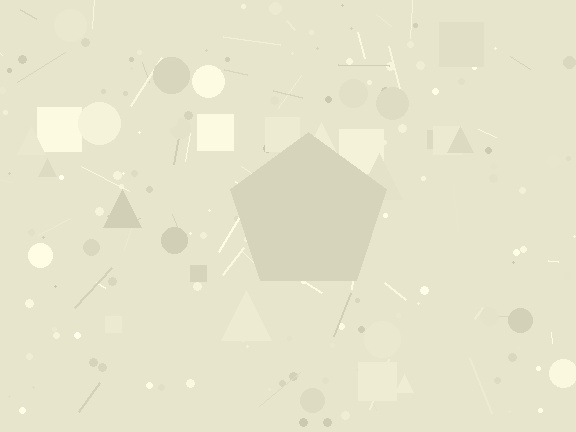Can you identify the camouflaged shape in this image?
The camouflaged shape is a pentagon.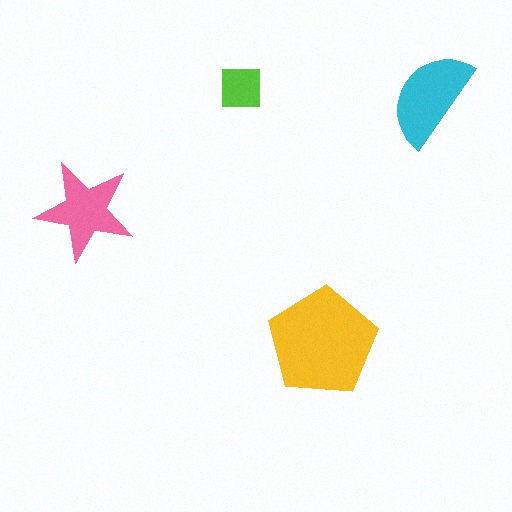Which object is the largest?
The yellow pentagon.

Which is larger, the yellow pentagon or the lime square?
The yellow pentagon.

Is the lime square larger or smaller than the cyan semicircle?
Smaller.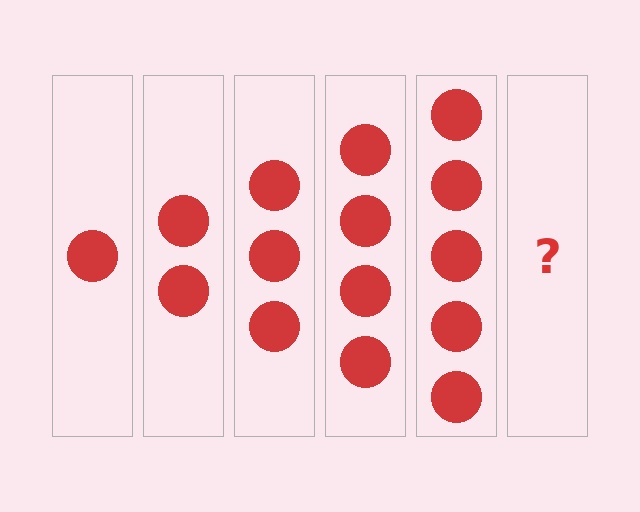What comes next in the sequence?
The next element should be 6 circles.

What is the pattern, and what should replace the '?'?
The pattern is that each step adds one more circle. The '?' should be 6 circles.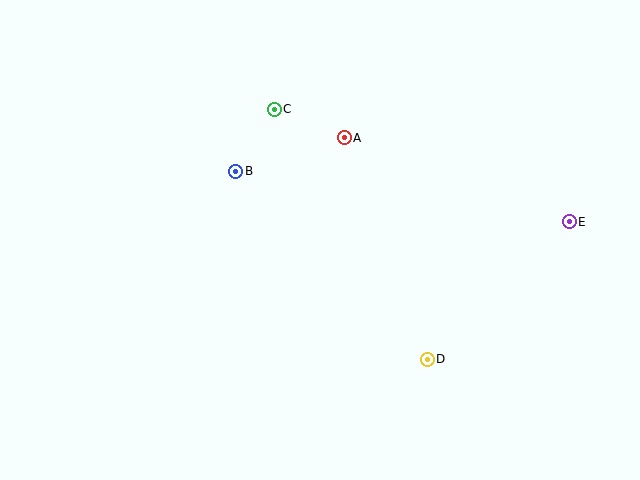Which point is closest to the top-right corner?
Point E is closest to the top-right corner.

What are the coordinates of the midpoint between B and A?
The midpoint between B and A is at (290, 155).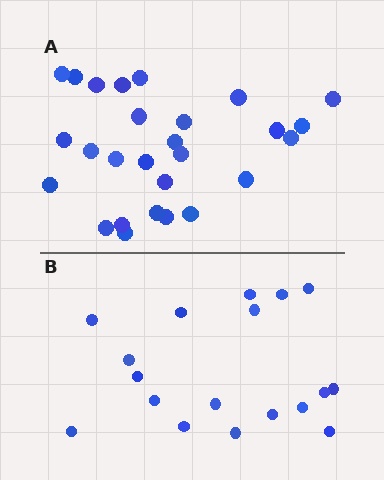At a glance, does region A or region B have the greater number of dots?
Region A (the top region) has more dots.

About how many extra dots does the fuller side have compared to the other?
Region A has roughly 8 or so more dots than region B.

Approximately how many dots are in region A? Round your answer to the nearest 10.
About 30 dots. (The exact count is 27, which rounds to 30.)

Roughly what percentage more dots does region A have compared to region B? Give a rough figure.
About 50% more.